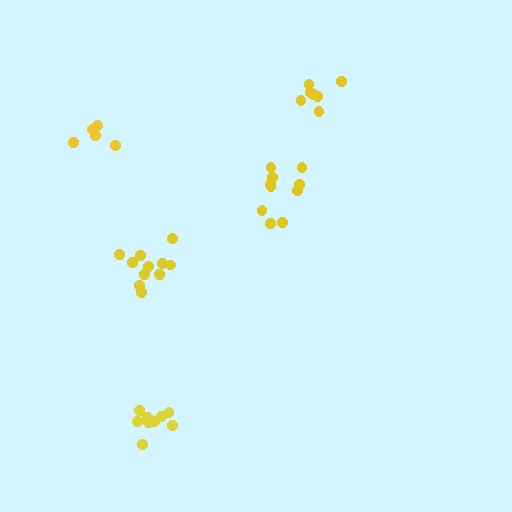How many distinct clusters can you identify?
There are 5 distinct clusters.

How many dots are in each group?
Group 1: 11 dots, Group 2: 7 dots, Group 3: 9 dots, Group 4: 10 dots, Group 5: 5 dots (42 total).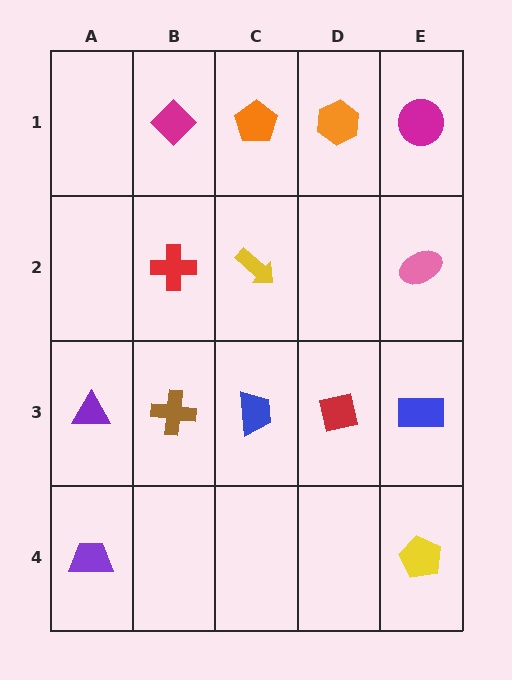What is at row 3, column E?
A blue rectangle.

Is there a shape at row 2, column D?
No, that cell is empty.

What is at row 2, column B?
A red cross.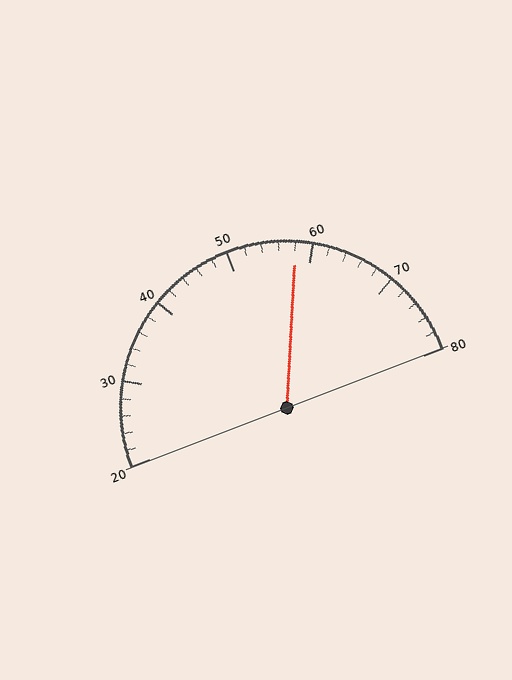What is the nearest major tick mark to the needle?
The nearest major tick mark is 60.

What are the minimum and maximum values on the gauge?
The gauge ranges from 20 to 80.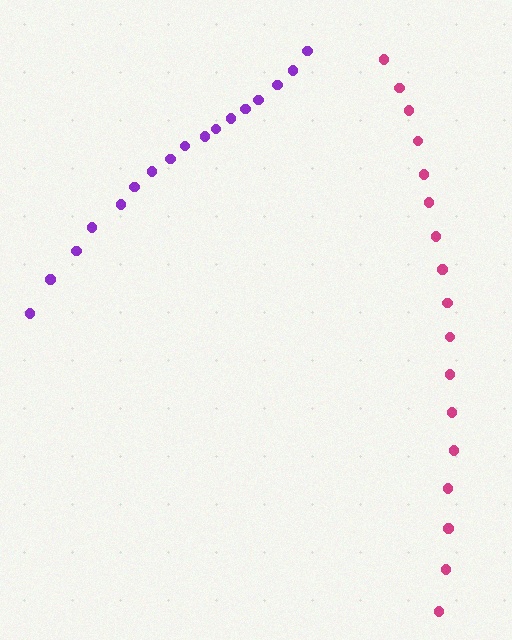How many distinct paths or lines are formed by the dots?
There are 2 distinct paths.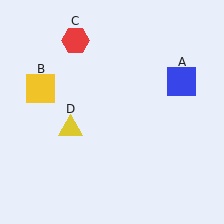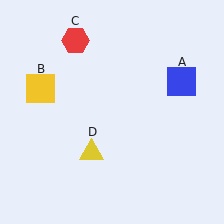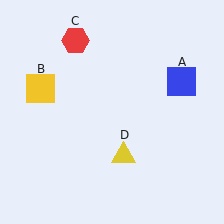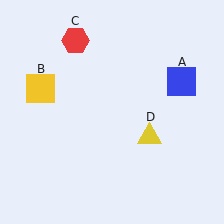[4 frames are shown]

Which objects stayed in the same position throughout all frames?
Blue square (object A) and yellow square (object B) and red hexagon (object C) remained stationary.